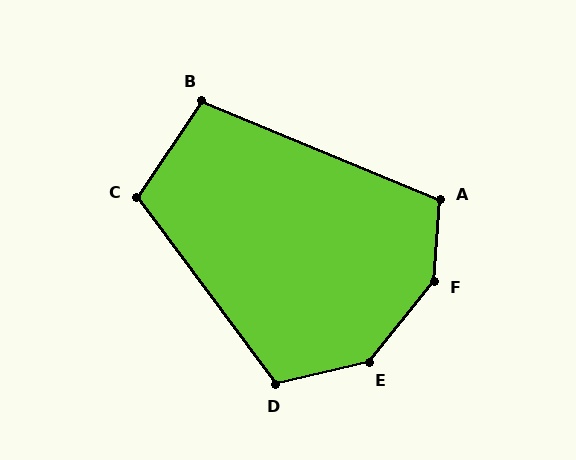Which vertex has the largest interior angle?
F, at approximately 145 degrees.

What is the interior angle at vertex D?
Approximately 113 degrees (obtuse).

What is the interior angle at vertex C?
Approximately 109 degrees (obtuse).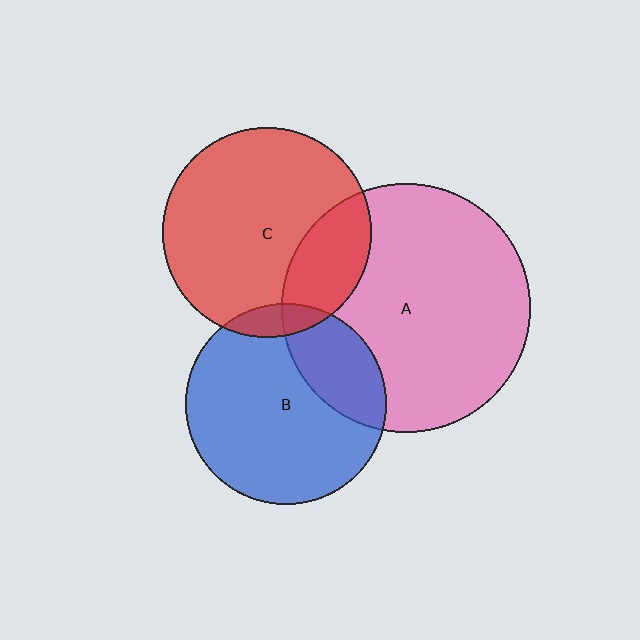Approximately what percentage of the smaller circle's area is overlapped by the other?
Approximately 25%.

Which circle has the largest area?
Circle A (pink).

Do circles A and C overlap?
Yes.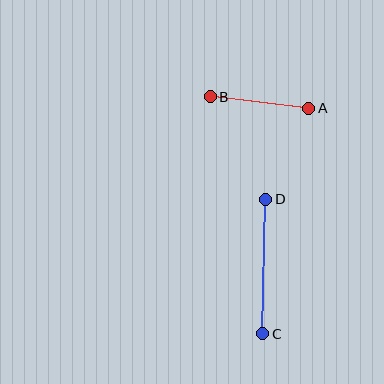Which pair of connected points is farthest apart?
Points C and D are farthest apart.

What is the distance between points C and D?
The distance is approximately 134 pixels.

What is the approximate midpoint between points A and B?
The midpoint is at approximately (260, 103) pixels.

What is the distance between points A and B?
The distance is approximately 99 pixels.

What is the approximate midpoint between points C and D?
The midpoint is at approximately (264, 266) pixels.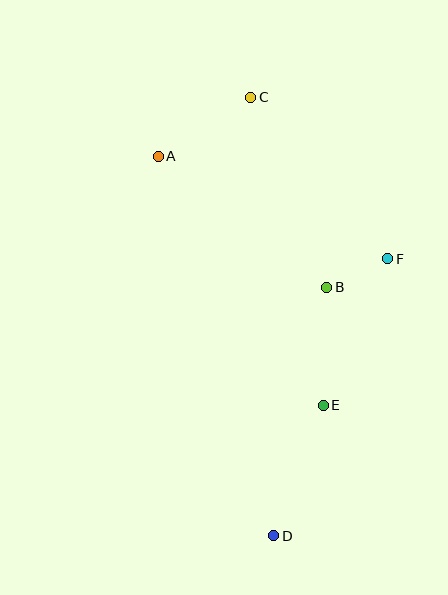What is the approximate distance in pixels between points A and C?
The distance between A and C is approximately 110 pixels.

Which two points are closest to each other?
Points B and F are closest to each other.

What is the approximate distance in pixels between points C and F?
The distance between C and F is approximately 211 pixels.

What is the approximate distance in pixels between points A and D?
The distance between A and D is approximately 397 pixels.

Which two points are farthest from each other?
Points C and D are farthest from each other.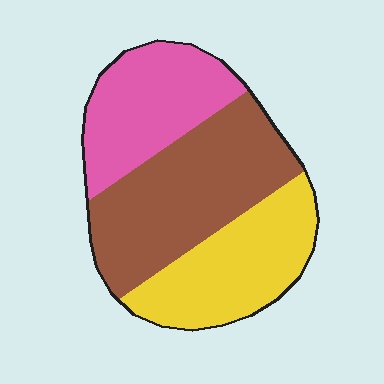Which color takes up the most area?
Brown, at roughly 40%.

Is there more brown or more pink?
Brown.